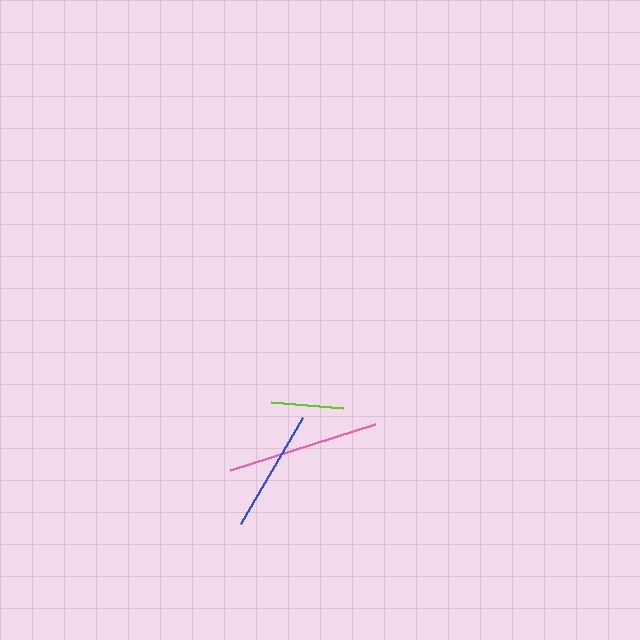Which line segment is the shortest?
The lime line is the shortest at approximately 72 pixels.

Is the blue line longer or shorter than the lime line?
The blue line is longer than the lime line.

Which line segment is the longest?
The pink line is the longest at approximately 152 pixels.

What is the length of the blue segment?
The blue segment is approximately 122 pixels long.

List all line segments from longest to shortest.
From longest to shortest: pink, blue, lime.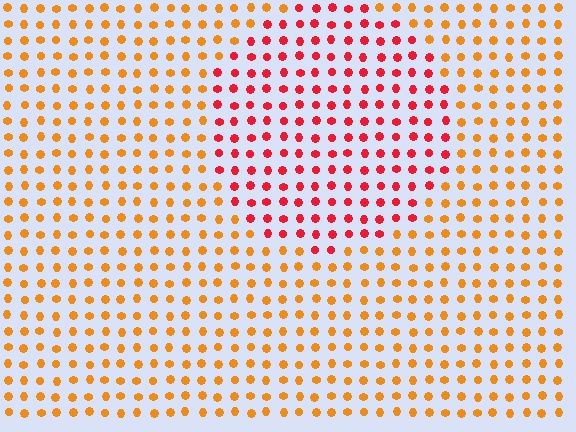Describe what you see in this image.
The image is filled with small orange elements in a uniform arrangement. A circle-shaped region is visible where the elements are tinted to a slightly different hue, forming a subtle color boundary.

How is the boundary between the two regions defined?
The boundary is defined purely by a slight shift in hue (about 40 degrees). Spacing, size, and orientation are identical on both sides.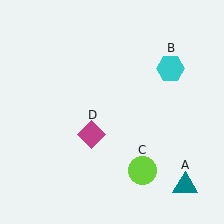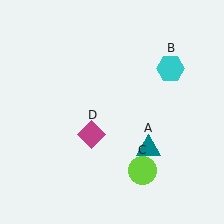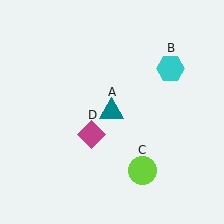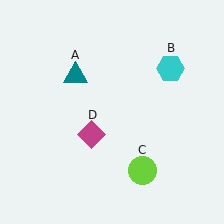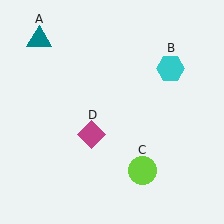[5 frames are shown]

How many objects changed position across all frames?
1 object changed position: teal triangle (object A).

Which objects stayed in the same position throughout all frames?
Cyan hexagon (object B) and lime circle (object C) and magenta diamond (object D) remained stationary.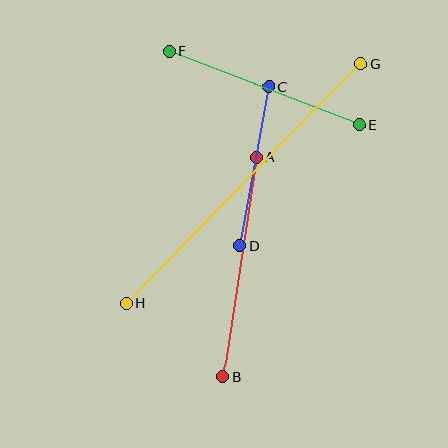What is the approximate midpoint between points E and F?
The midpoint is at approximately (264, 88) pixels.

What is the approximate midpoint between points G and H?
The midpoint is at approximately (243, 183) pixels.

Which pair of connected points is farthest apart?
Points G and H are farthest apart.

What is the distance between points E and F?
The distance is approximately 205 pixels.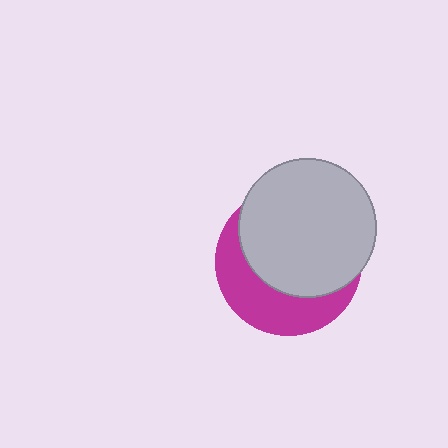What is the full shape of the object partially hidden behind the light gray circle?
The partially hidden object is a magenta circle.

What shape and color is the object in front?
The object in front is a light gray circle.